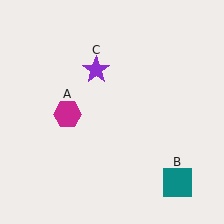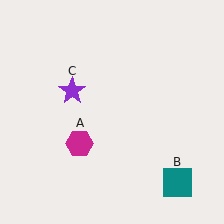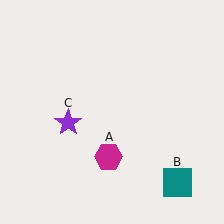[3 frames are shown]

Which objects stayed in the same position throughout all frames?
Teal square (object B) remained stationary.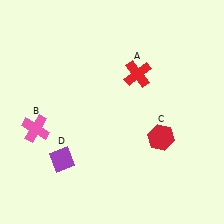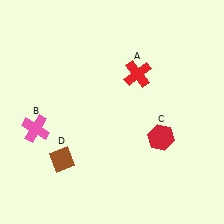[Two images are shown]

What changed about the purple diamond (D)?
In Image 1, D is purple. In Image 2, it changed to brown.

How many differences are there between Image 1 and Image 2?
There is 1 difference between the two images.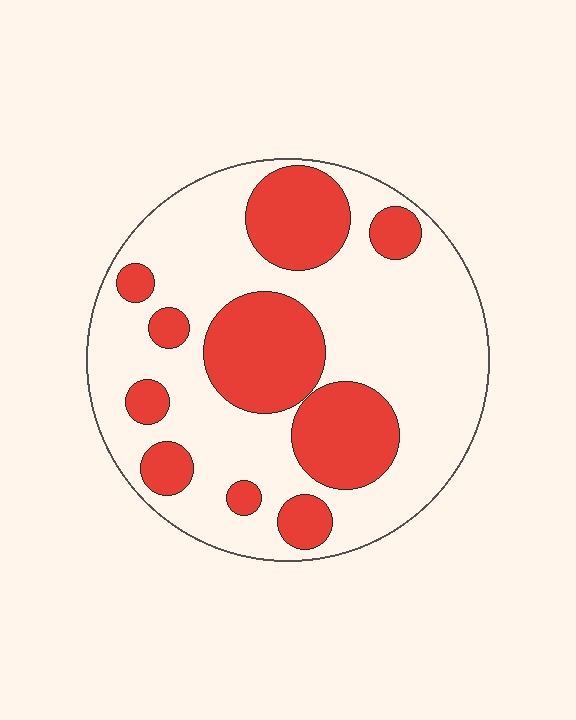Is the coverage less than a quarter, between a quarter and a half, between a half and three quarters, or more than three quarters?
Between a quarter and a half.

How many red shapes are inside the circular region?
10.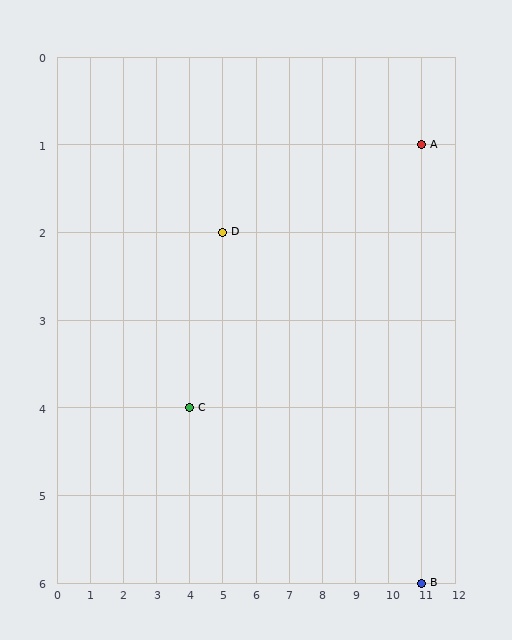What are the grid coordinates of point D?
Point D is at grid coordinates (5, 2).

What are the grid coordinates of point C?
Point C is at grid coordinates (4, 4).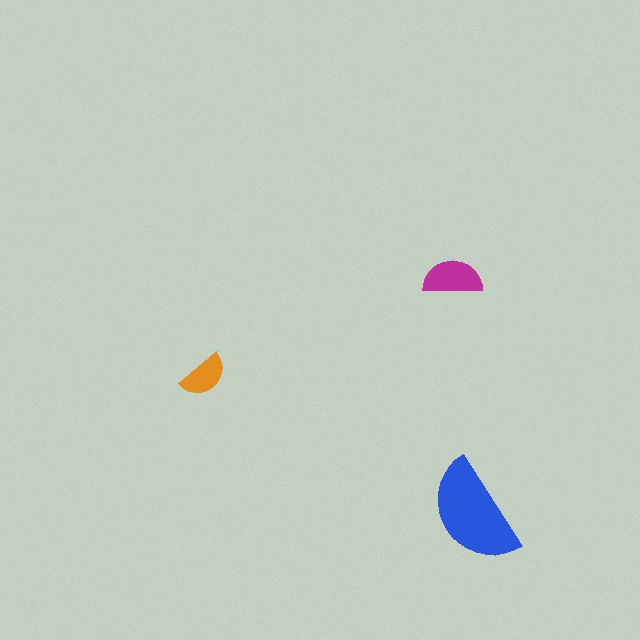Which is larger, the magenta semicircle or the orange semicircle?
The magenta one.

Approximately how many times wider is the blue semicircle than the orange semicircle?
About 2 times wider.